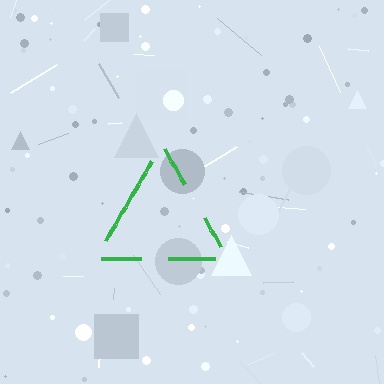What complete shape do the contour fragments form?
The contour fragments form a triangle.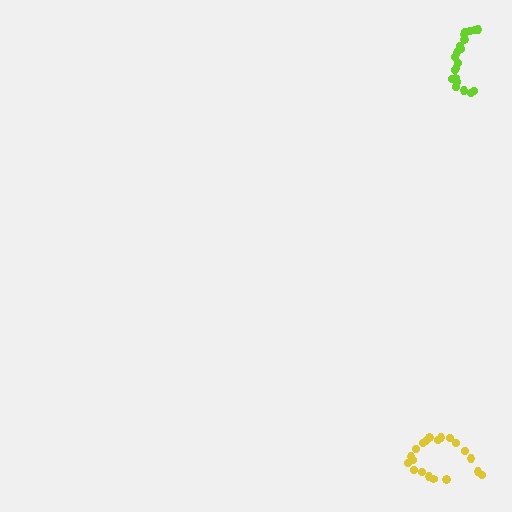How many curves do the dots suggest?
There are 2 distinct paths.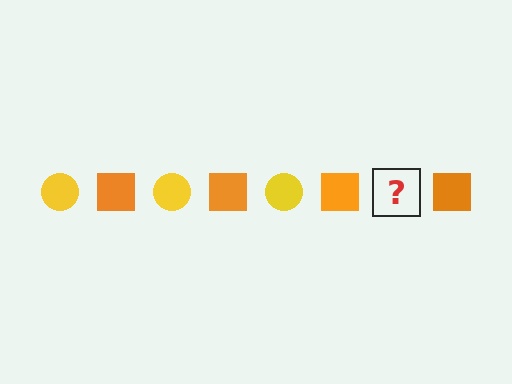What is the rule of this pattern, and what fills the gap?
The rule is that the pattern alternates between yellow circle and orange square. The gap should be filled with a yellow circle.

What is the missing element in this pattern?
The missing element is a yellow circle.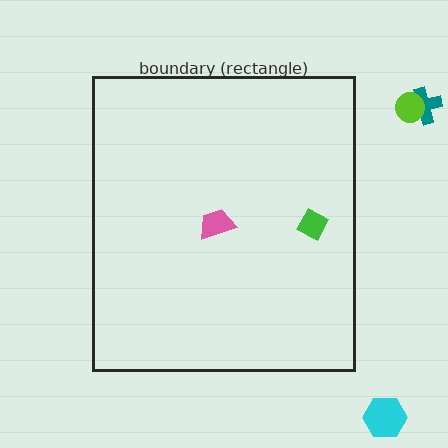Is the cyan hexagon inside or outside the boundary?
Outside.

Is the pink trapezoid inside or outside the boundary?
Inside.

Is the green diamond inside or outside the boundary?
Inside.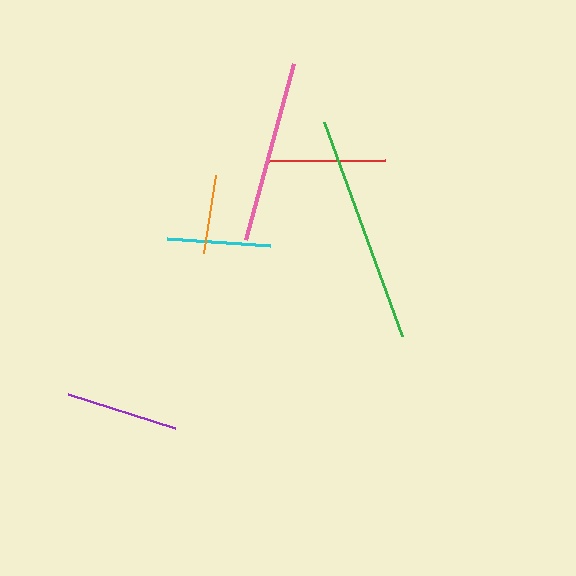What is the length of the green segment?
The green segment is approximately 228 pixels long.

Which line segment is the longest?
The green line is the longest at approximately 228 pixels.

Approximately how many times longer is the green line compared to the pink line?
The green line is approximately 1.2 times the length of the pink line.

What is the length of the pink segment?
The pink segment is approximately 183 pixels long.